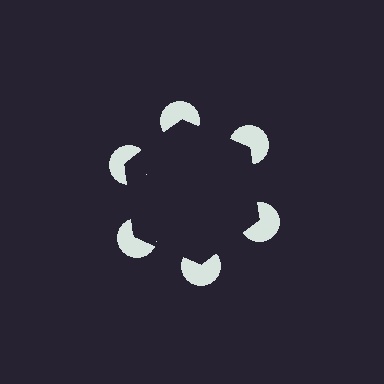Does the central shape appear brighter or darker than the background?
It typically appears slightly darker than the background, even though no actual brightness change is drawn.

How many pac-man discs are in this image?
There are 6 — one at each vertex of the illusory hexagon.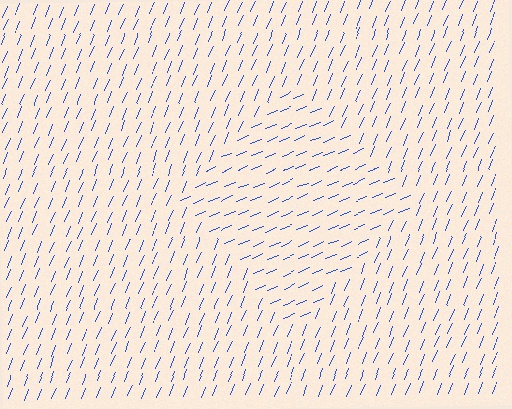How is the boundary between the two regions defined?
The boundary is defined purely by a change in line orientation (approximately 45 degrees difference). All lines are the same color and thickness.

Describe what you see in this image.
The image is filled with small blue line segments. A diamond region in the image has lines oriented differently from the surrounding lines, creating a visible texture boundary.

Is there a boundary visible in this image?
Yes, there is a texture boundary formed by a change in line orientation.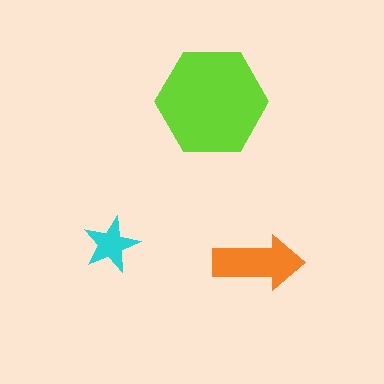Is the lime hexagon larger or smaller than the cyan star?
Larger.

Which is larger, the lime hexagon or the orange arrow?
The lime hexagon.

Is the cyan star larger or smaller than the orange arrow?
Smaller.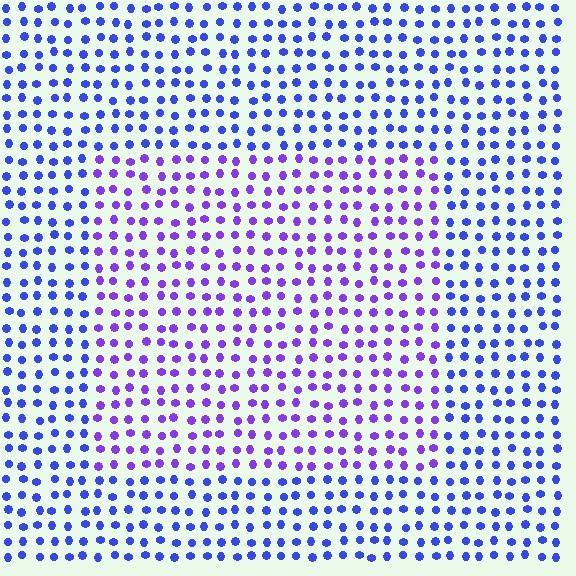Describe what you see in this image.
The image is filled with small blue elements in a uniform arrangement. A rectangle-shaped region is visible where the elements are tinted to a slightly different hue, forming a subtle color boundary.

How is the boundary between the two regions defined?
The boundary is defined purely by a slight shift in hue (about 32 degrees). Spacing, size, and orientation are identical on both sides.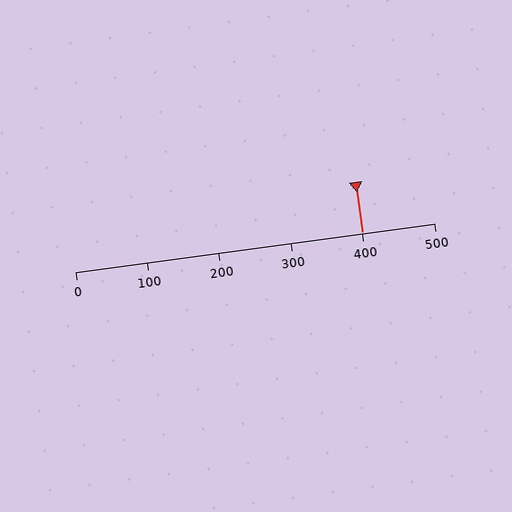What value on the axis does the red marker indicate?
The marker indicates approximately 400.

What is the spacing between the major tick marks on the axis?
The major ticks are spaced 100 apart.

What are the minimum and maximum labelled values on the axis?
The axis runs from 0 to 500.